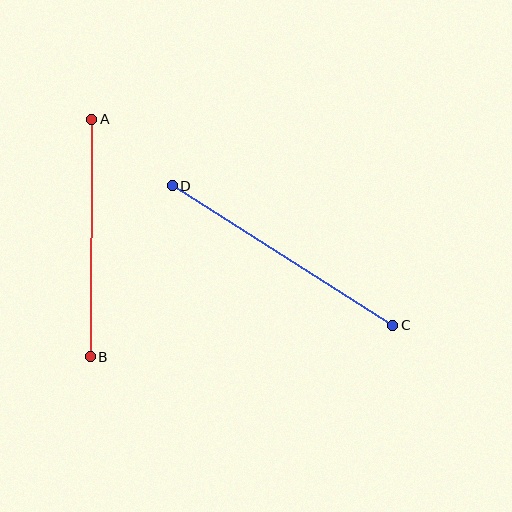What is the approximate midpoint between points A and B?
The midpoint is at approximately (91, 238) pixels.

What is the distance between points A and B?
The distance is approximately 237 pixels.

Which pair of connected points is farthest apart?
Points C and D are farthest apart.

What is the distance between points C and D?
The distance is approximately 261 pixels.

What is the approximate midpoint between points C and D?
The midpoint is at approximately (283, 255) pixels.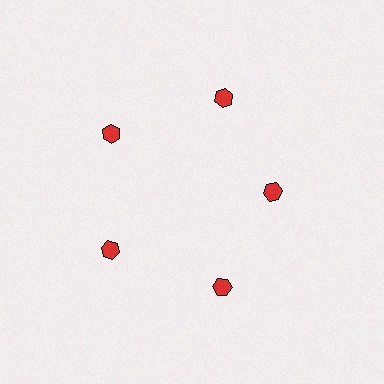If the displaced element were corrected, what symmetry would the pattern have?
It would have 5-fold rotational symmetry — the pattern would map onto itself every 72 degrees.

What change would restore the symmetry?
The symmetry would be restored by moving it outward, back onto the ring so that all 5 hexagons sit at equal angles and equal distance from the center.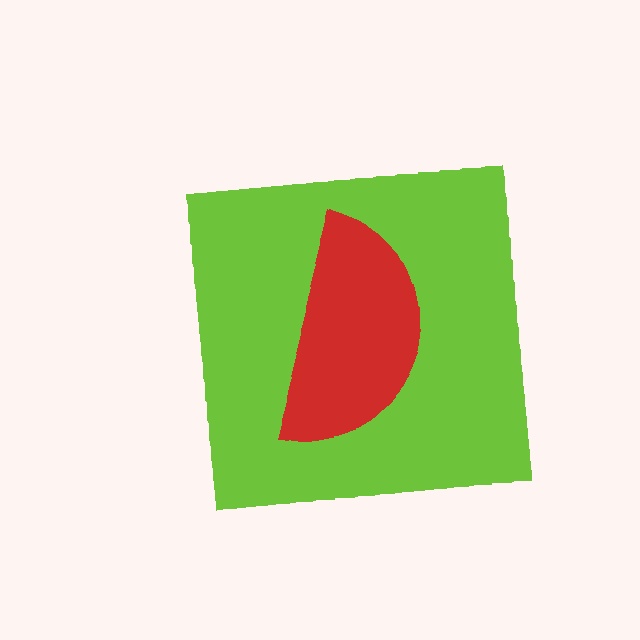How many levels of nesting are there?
2.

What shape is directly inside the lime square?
The red semicircle.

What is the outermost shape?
The lime square.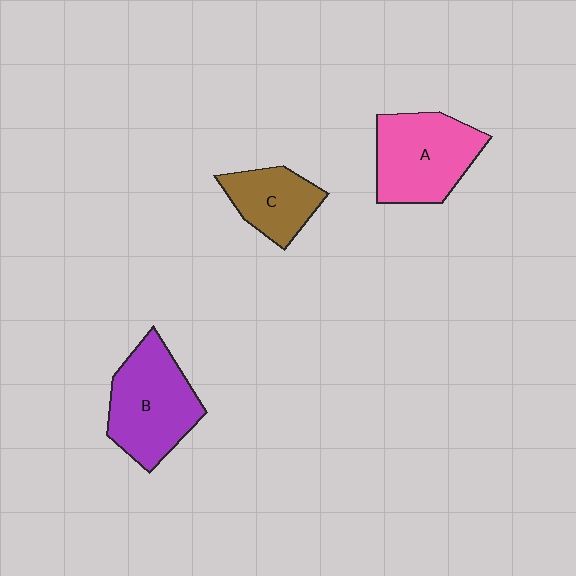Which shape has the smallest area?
Shape C (brown).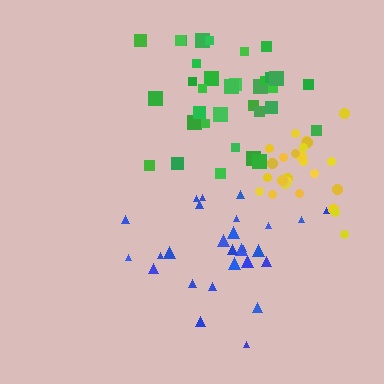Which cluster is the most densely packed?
Yellow.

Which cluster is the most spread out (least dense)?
Blue.